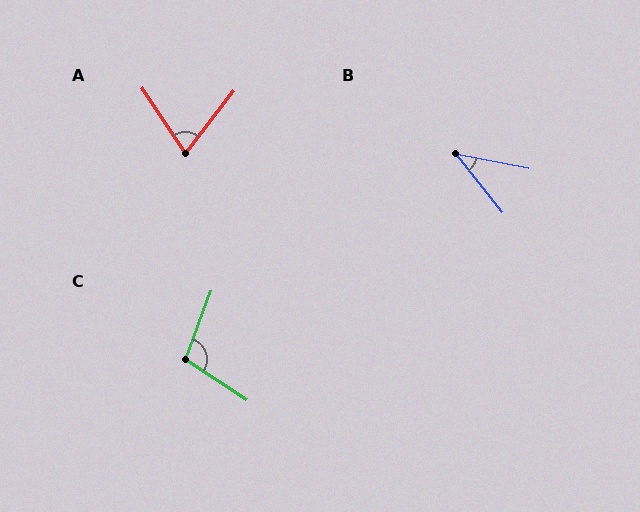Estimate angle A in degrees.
Approximately 71 degrees.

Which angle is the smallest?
B, at approximately 40 degrees.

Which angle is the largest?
C, at approximately 103 degrees.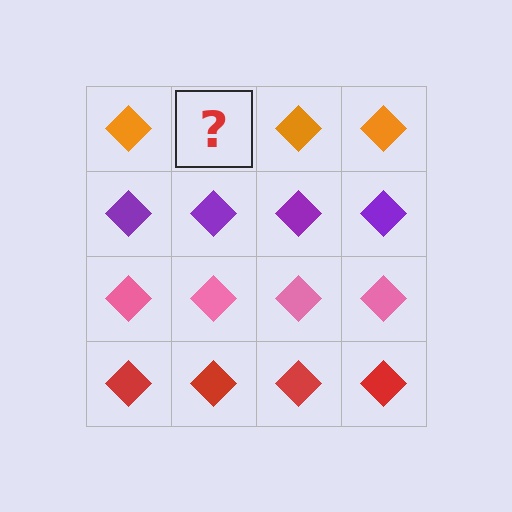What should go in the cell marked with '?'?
The missing cell should contain an orange diamond.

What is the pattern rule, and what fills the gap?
The rule is that each row has a consistent color. The gap should be filled with an orange diamond.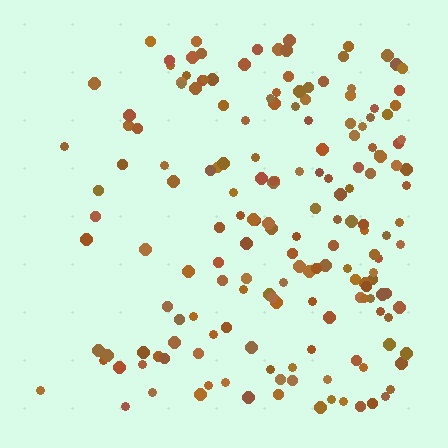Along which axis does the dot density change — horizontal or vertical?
Horizontal.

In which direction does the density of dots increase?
From left to right, with the right side densest.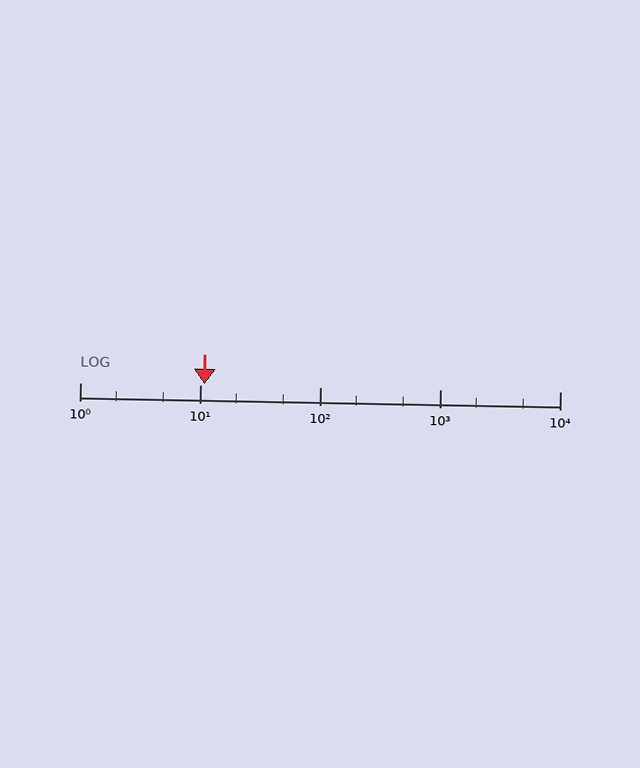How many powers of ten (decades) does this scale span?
The scale spans 4 decades, from 1 to 10000.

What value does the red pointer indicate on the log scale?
The pointer indicates approximately 11.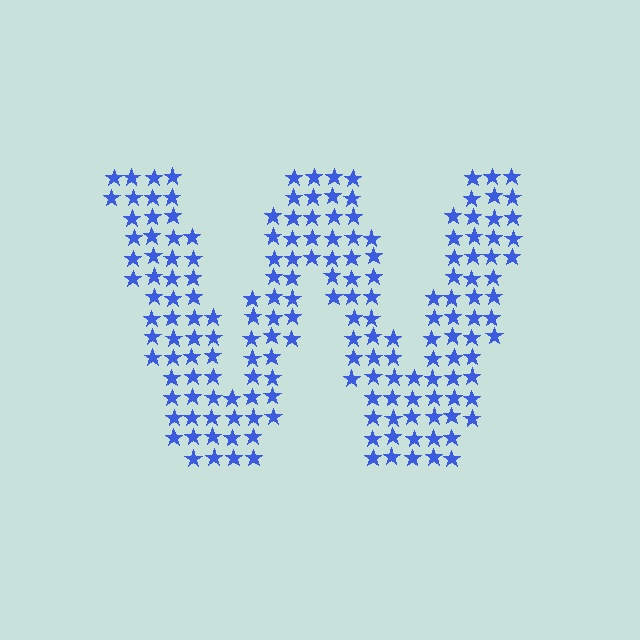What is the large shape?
The large shape is the letter W.